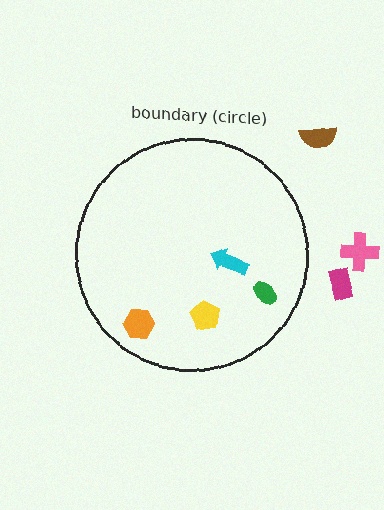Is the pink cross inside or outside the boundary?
Outside.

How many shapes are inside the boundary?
4 inside, 3 outside.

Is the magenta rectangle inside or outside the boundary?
Outside.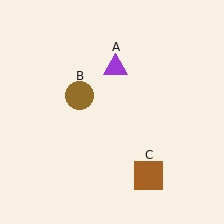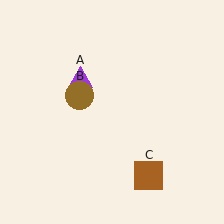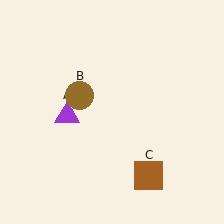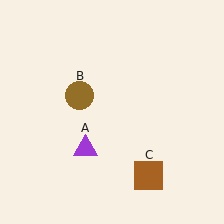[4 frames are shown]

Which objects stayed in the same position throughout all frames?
Brown circle (object B) and brown square (object C) remained stationary.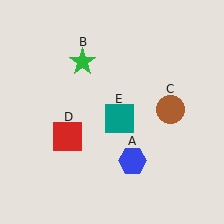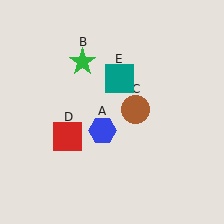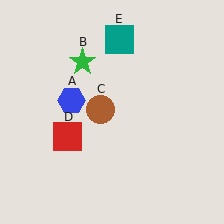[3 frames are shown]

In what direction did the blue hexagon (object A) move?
The blue hexagon (object A) moved up and to the left.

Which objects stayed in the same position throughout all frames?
Green star (object B) and red square (object D) remained stationary.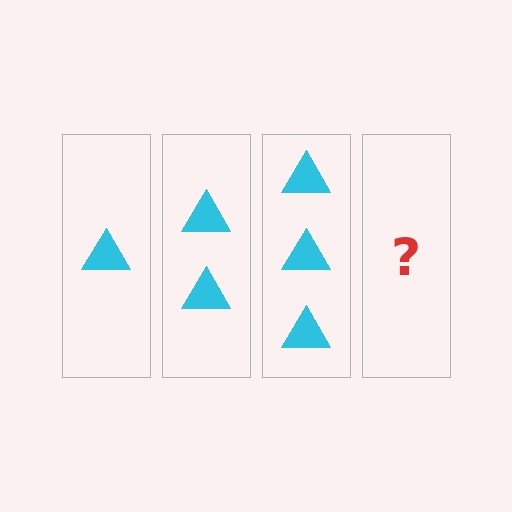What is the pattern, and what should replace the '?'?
The pattern is that each step adds one more triangle. The '?' should be 4 triangles.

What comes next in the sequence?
The next element should be 4 triangles.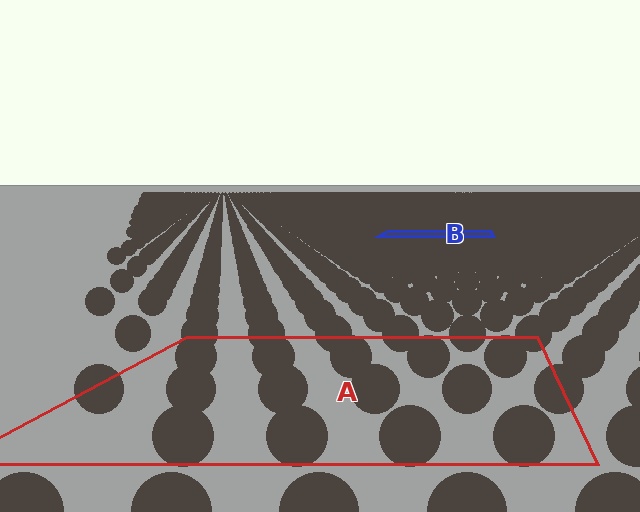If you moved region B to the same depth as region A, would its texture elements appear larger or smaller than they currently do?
They would appear larger. At a closer depth, the same texture elements are projected at a bigger on-screen size.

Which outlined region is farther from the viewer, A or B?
Region B is farther from the viewer — the texture elements inside it appear smaller and more densely packed.